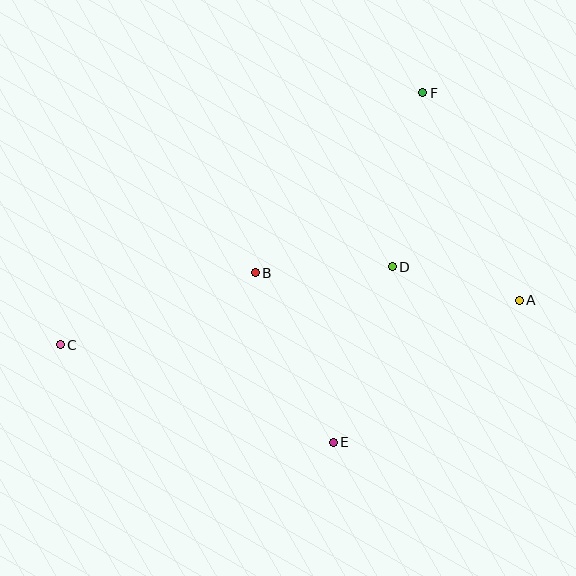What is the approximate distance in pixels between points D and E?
The distance between D and E is approximately 185 pixels.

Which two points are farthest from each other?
Points A and C are farthest from each other.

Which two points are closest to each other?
Points A and D are closest to each other.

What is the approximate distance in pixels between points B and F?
The distance between B and F is approximately 246 pixels.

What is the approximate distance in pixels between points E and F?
The distance between E and F is approximately 361 pixels.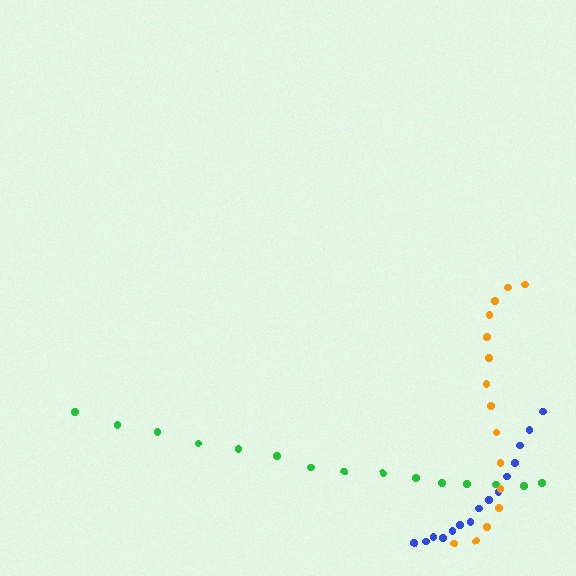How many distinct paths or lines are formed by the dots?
There are 3 distinct paths.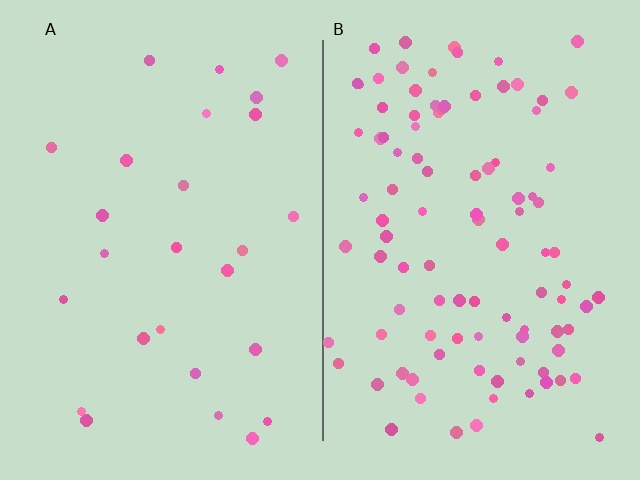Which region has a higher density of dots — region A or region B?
B (the right).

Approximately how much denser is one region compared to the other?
Approximately 3.7× — region B over region A.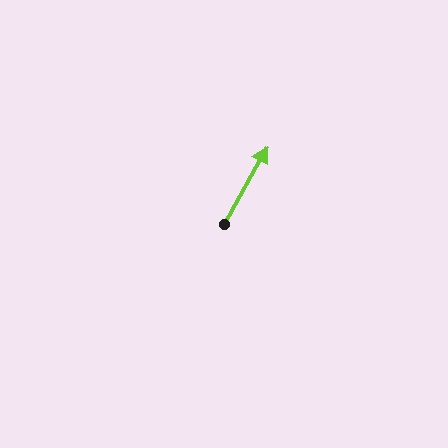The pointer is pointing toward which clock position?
Roughly 1 o'clock.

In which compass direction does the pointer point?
Northeast.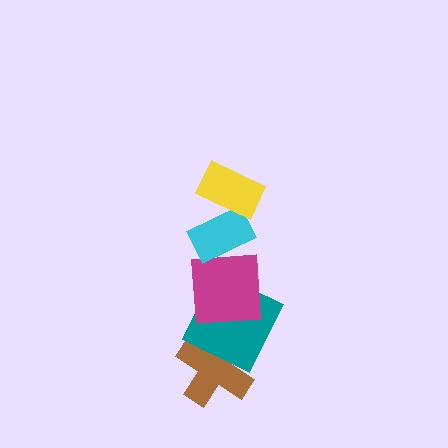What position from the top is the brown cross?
The brown cross is 5th from the top.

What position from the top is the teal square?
The teal square is 4th from the top.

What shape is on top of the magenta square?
The cyan rectangle is on top of the magenta square.